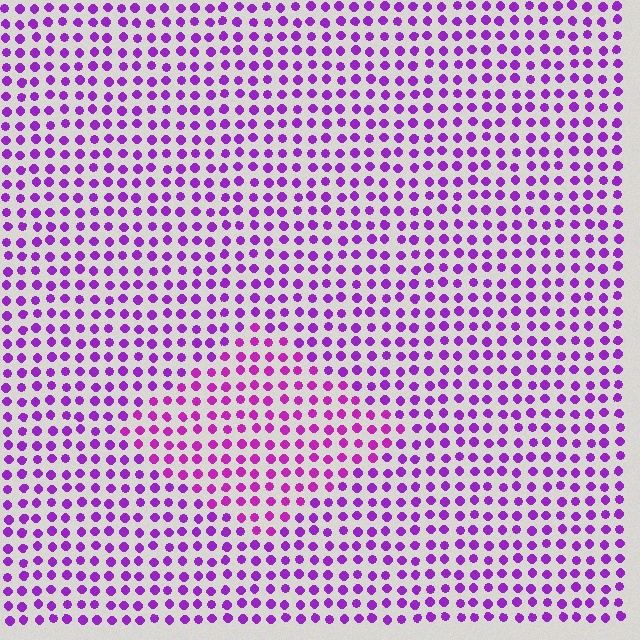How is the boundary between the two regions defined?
The boundary is defined purely by a slight shift in hue (about 21 degrees). Spacing, size, and orientation are identical on both sides.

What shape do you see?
I see a diamond.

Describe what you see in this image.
The image is filled with small purple elements in a uniform arrangement. A diamond-shaped region is visible where the elements are tinted to a slightly different hue, forming a subtle color boundary.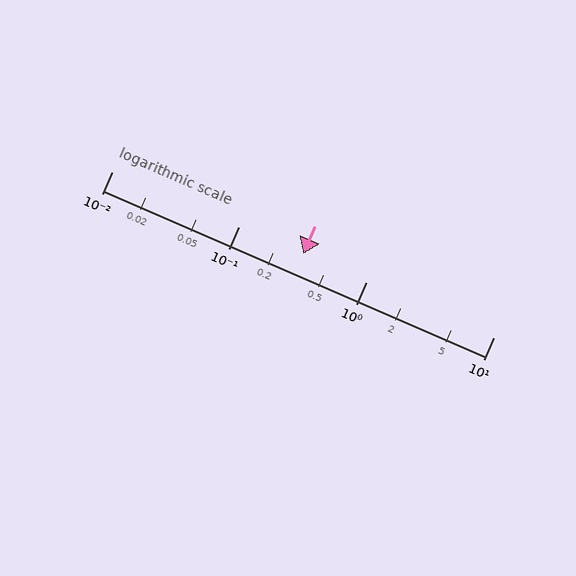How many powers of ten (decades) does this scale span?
The scale spans 3 decades, from 0.01 to 10.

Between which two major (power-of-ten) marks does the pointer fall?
The pointer is between 0.1 and 1.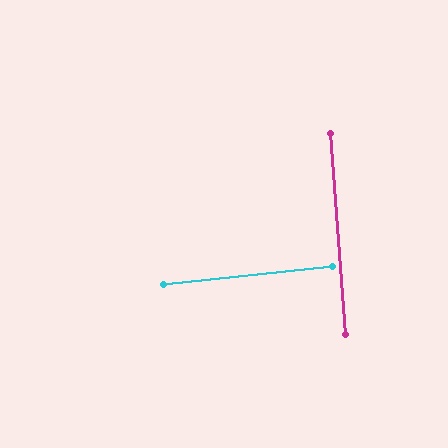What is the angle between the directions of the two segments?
Approximately 88 degrees.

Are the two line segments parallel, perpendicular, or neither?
Perpendicular — they meet at approximately 88°.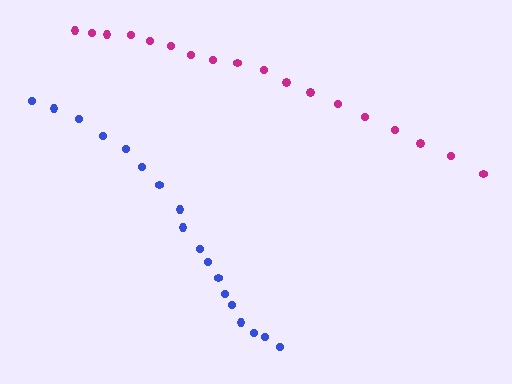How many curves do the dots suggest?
There are 2 distinct paths.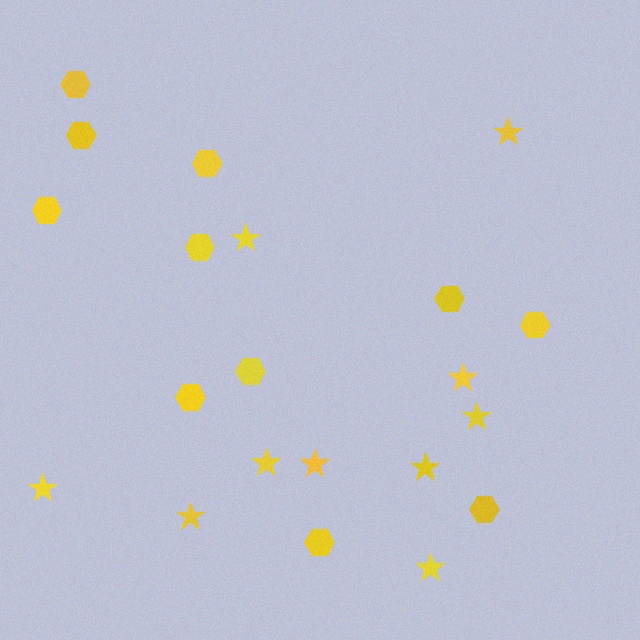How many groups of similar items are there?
There are 2 groups: one group of hexagons (11) and one group of stars (10).